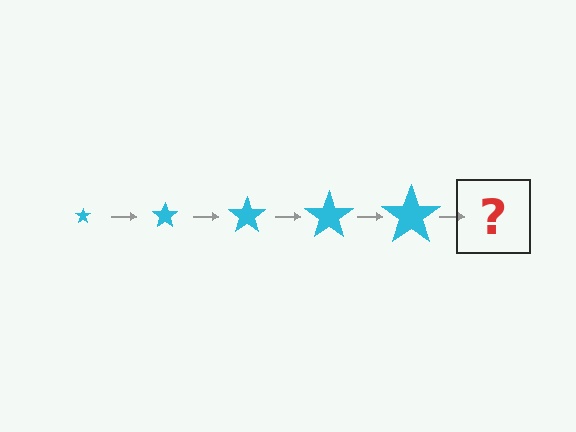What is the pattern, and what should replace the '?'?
The pattern is that the star gets progressively larger each step. The '?' should be a cyan star, larger than the previous one.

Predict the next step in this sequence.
The next step is a cyan star, larger than the previous one.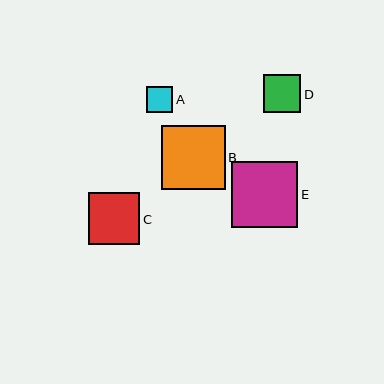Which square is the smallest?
Square A is the smallest with a size of approximately 26 pixels.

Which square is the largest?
Square E is the largest with a size of approximately 66 pixels.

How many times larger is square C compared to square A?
Square C is approximately 2.0 times the size of square A.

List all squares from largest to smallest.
From largest to smallest: E, B, C, D, A.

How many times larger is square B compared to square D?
Square B is approximately 1.7 times the size of square D.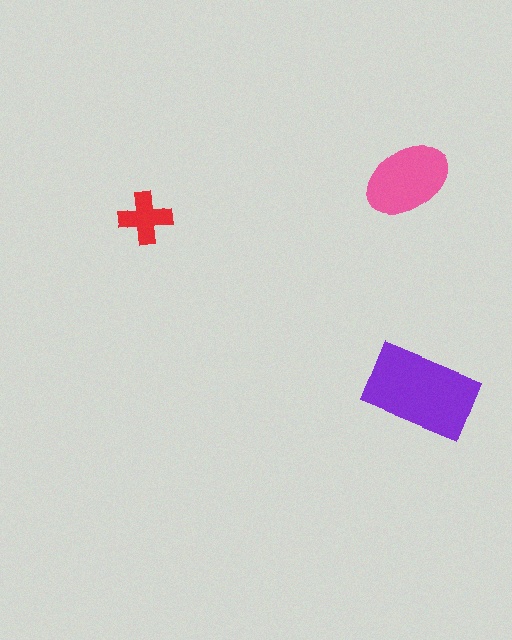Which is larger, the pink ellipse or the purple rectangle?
The purple rectangle.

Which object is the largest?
The purple rectangle.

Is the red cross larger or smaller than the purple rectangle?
Smaller.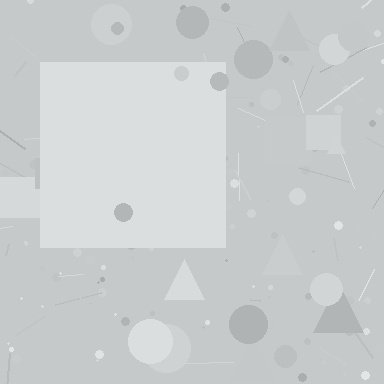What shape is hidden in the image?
A square is hidden in the image.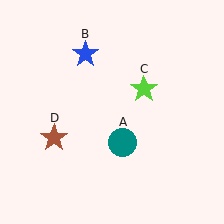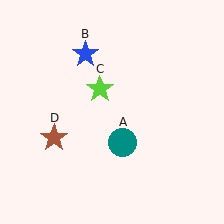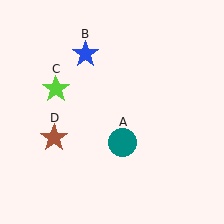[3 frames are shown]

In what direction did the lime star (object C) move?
The lime star (object C) moved left.